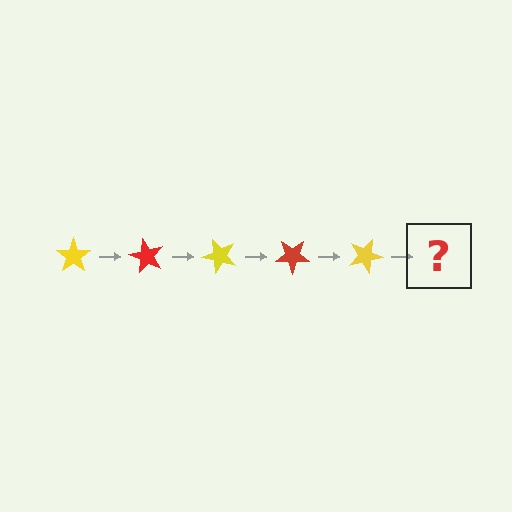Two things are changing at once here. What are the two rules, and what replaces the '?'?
The two rules are that it rotates 60 degrees each step and the color cycles through yellow and red. The '?' should be a red star, rotated 300 degrees from the start.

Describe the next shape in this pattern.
It should be a red star, rotated 300 degrees from the start.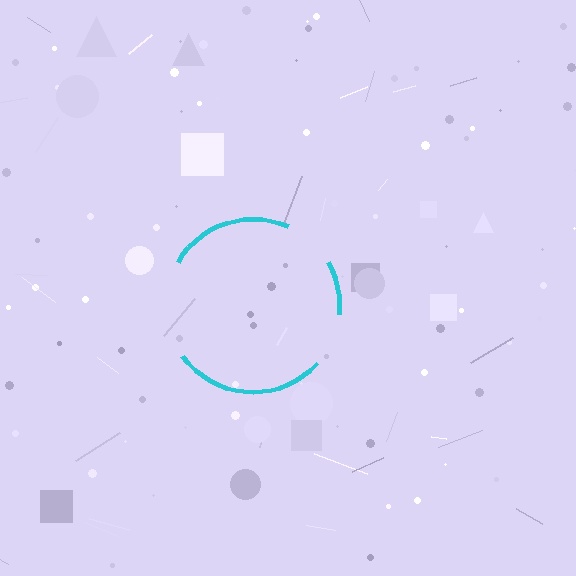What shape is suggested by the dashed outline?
The dashed outline suggests a circle.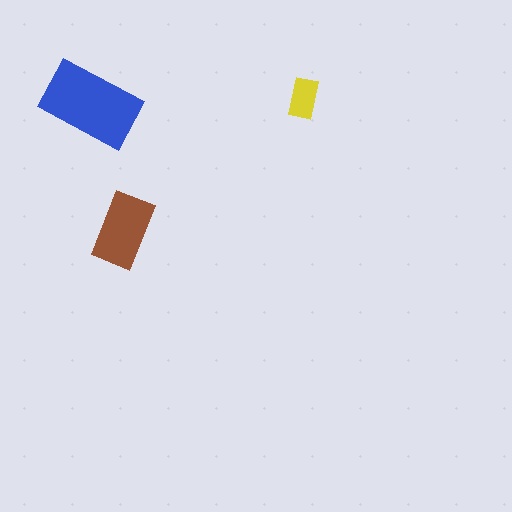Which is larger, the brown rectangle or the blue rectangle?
The blue one.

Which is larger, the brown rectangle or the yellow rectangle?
The brown one.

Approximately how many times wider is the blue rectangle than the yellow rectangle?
About 2.5 times wider.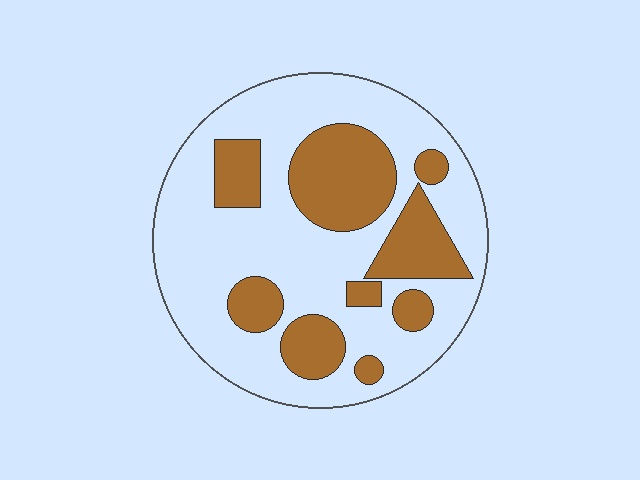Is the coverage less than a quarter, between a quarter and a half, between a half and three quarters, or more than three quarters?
Between a quarter and a half.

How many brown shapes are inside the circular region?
9.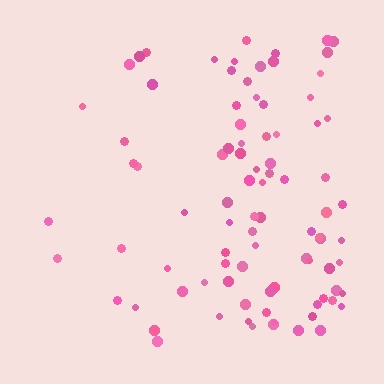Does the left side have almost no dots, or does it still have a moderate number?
Still a moderate number, just noticeably fewer than the right.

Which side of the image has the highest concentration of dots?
The right.